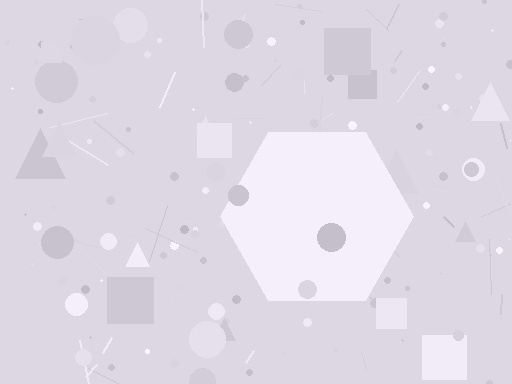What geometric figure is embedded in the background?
A hexagon is embedded in the background.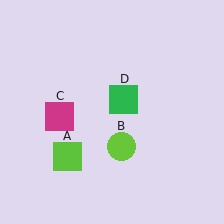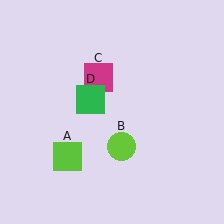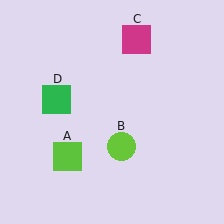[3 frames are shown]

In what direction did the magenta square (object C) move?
The magenta square (object C) moved up and to the right.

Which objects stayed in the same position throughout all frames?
Lime square (object A) and lime circle (object B) remained stationary.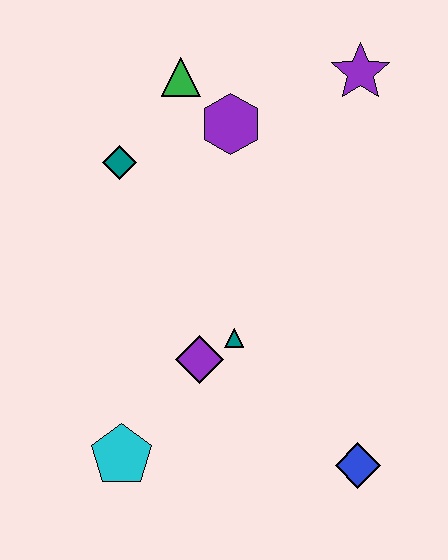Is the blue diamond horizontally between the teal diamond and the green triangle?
No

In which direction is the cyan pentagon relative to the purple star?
The cyan pentagon is below the purple star.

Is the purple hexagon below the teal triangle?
No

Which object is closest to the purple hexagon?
The green triangle is closest to the purple hexagon.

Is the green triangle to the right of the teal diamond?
Yes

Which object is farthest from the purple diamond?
The purple star is farthest from the purple diamond.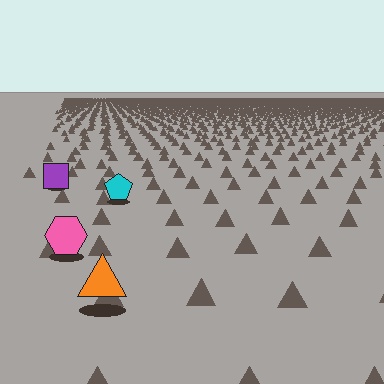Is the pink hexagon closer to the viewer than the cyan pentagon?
Yes. The pink hexagon is closer — you can tell from the texture gradient: the ground texture is coarser near it.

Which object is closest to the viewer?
The orange triangle is closest. The texture marks near it are larger and more spread out.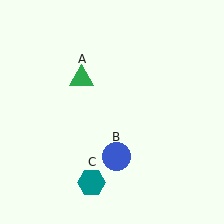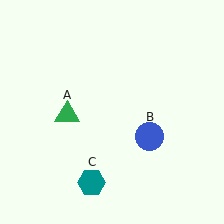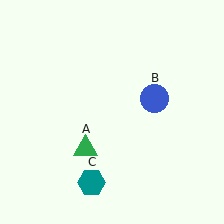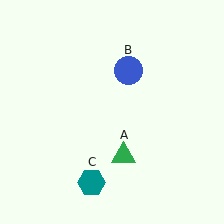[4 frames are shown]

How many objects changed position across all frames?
2 objects changed position: green triangle (object A), blue circle (object B).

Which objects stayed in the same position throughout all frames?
Teal hexagon (object C) remained stationary.